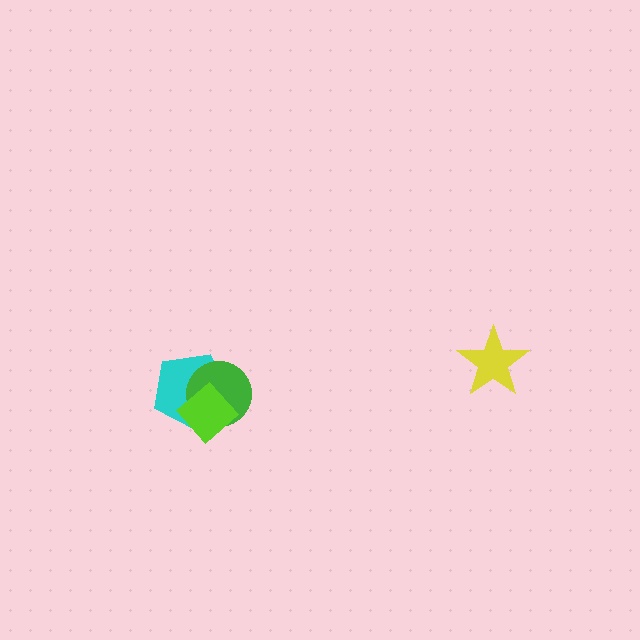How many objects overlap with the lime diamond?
2 objects overlap with the lime diamond.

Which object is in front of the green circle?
The lime diamond is in front of the green circle.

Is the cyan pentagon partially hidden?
Yes, it is partially covered by another shape.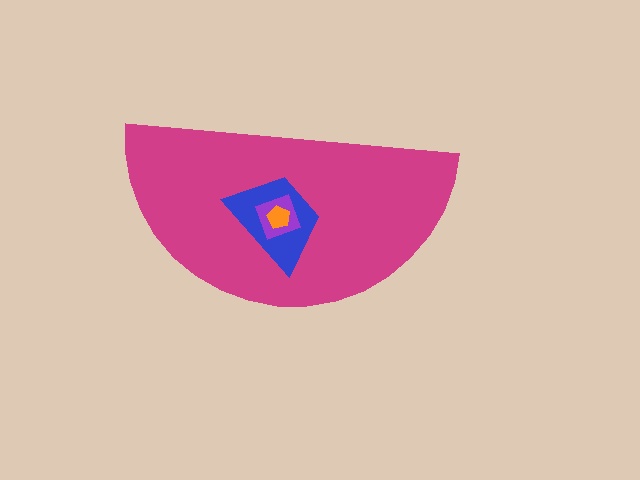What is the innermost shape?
The orange pentagon.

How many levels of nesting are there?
4.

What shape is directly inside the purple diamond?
The orange pentagon.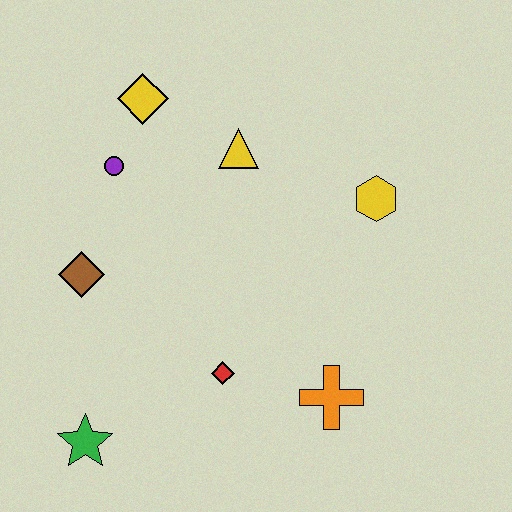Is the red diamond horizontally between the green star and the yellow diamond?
No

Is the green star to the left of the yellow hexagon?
Yes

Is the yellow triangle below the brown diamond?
No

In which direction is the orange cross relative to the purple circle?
The orange cross is below the purple circle.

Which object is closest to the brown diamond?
The purple circle is closest to the brown diamond.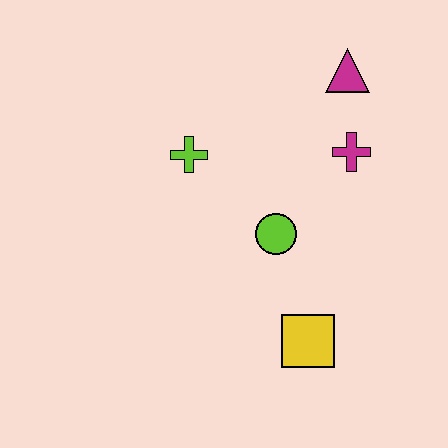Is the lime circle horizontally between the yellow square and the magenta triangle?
No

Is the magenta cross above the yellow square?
Yes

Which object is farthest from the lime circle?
The magenta triangle is farthest from the lime circle.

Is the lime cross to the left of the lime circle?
Yes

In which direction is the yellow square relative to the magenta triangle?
The yellow square is below the magenta triangle.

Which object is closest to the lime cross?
The lime circle is closest to the lime cross.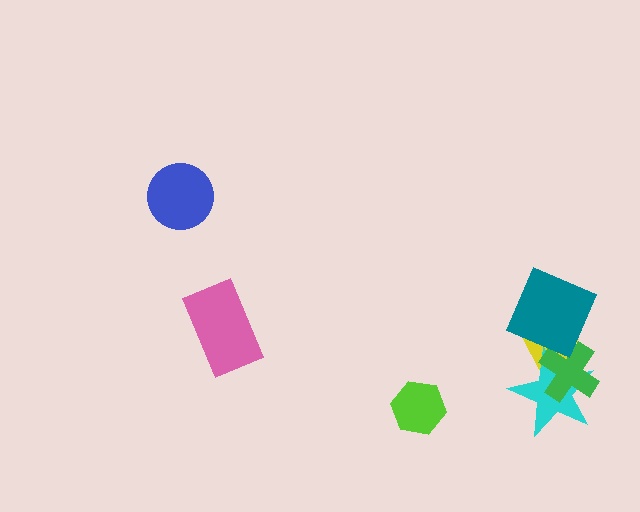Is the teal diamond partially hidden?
No, no other shape covers it.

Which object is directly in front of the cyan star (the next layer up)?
The green cross is directly in front of the cyan star.